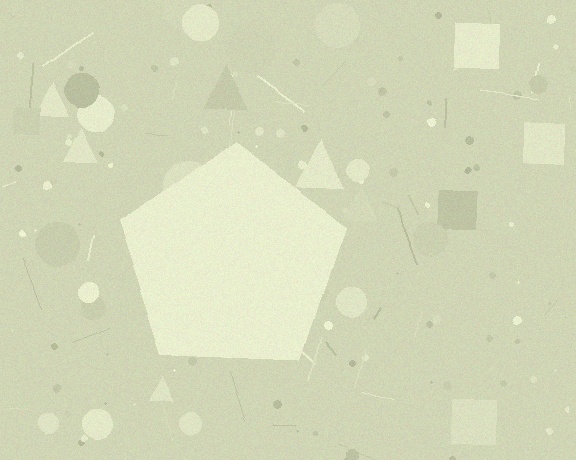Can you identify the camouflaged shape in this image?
The camouflaged shape is a pentagon.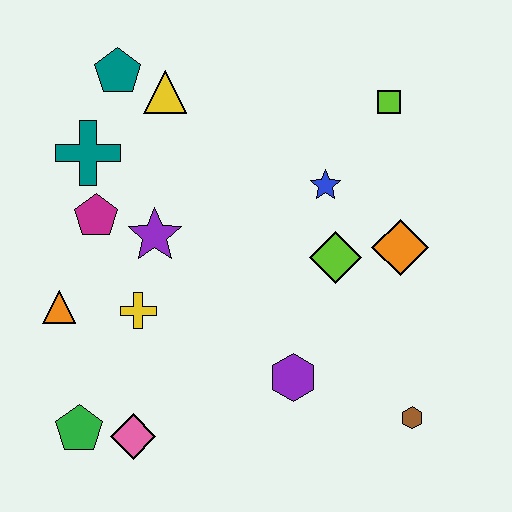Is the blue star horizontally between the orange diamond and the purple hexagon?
Yes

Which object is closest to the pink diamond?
The green pentagon is closest to the pink diamond.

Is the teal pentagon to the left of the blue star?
Yes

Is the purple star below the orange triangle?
No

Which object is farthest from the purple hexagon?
The teal pentagon is farthest from the purple hexagon.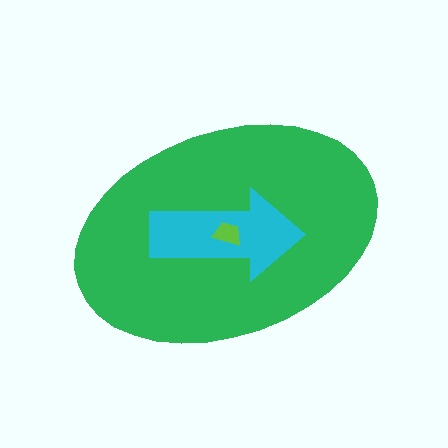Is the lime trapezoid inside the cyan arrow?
Yes.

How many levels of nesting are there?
3.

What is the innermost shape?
The lime trapezoid.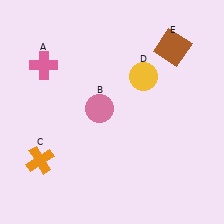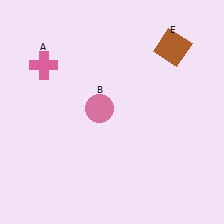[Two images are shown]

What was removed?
The orange cross (C), the yellow circle (D) were removed in Image 2.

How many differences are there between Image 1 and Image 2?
There are 2 differences between the two images.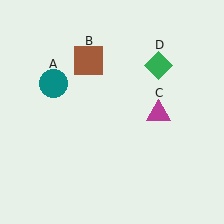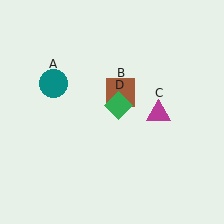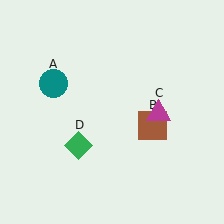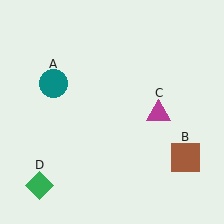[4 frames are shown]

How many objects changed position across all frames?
2 objects changed position: brown square (object B), green diamond (object D).